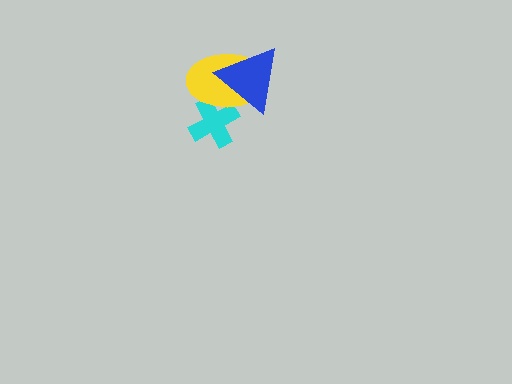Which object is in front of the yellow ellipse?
The blue triangle is in front of the yellow ellipse.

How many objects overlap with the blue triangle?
2 objects overlap with the blue triangle.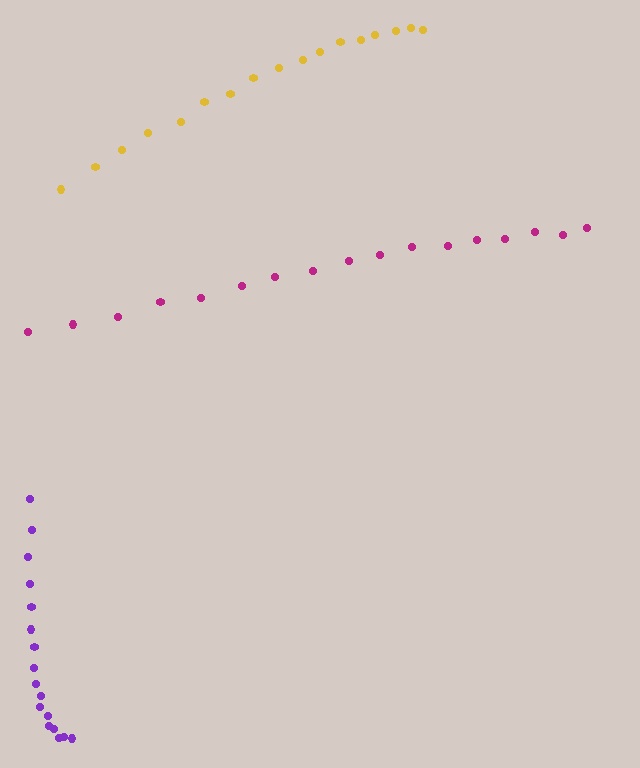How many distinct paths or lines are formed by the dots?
There are 3 distinct paths.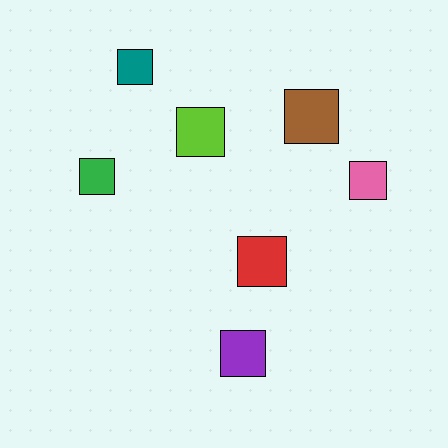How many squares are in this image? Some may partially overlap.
There are 7 squares.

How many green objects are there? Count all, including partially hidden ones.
There is 1 green object.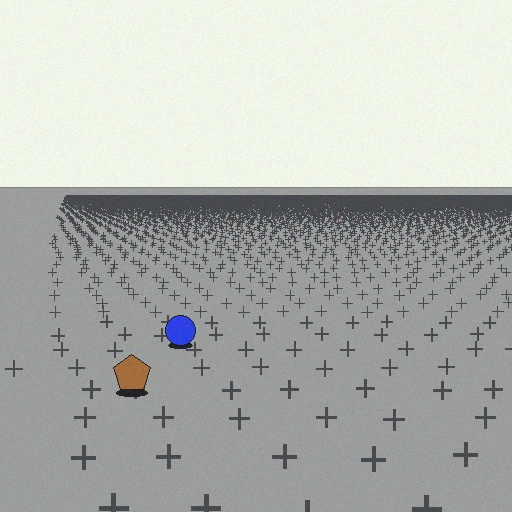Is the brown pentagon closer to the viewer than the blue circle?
Yes. The brown pentagon is closer — you can tell from the texture gradient: the ground texture is coarser near it.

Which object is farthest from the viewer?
The blue circle is farthest from the viewer. It appears smaller and the ground texture around it is denser.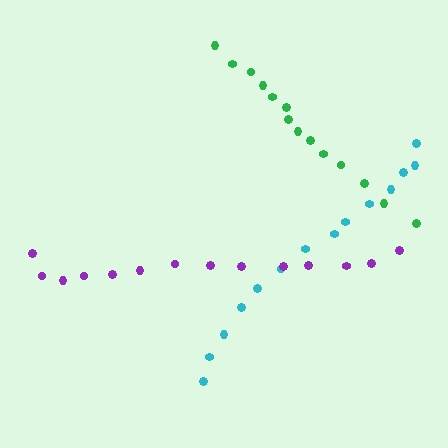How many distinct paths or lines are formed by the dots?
There are 3 distinct paths.